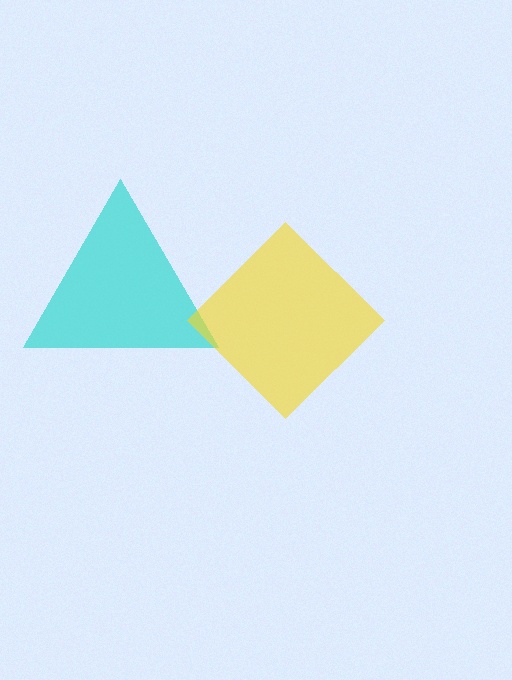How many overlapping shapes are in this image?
There are 2 overlapping shapes in the image.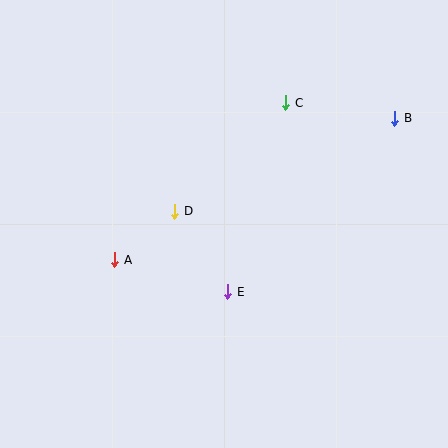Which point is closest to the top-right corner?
Point B is closest to the top-right corner.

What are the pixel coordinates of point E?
Point E is at (228, 292).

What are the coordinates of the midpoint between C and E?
The midpoint between C and E is at (257, 197).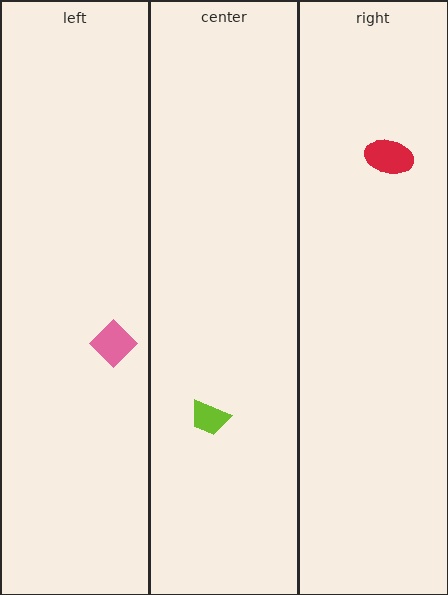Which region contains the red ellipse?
The right region.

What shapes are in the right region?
The red ellipse.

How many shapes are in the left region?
1.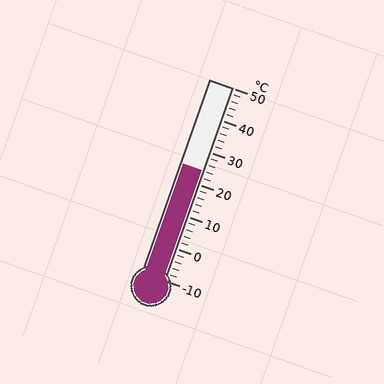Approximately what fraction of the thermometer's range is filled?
The thermometer is filled to approximately 55% of its range.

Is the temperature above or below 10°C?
The temperature is above 10°C.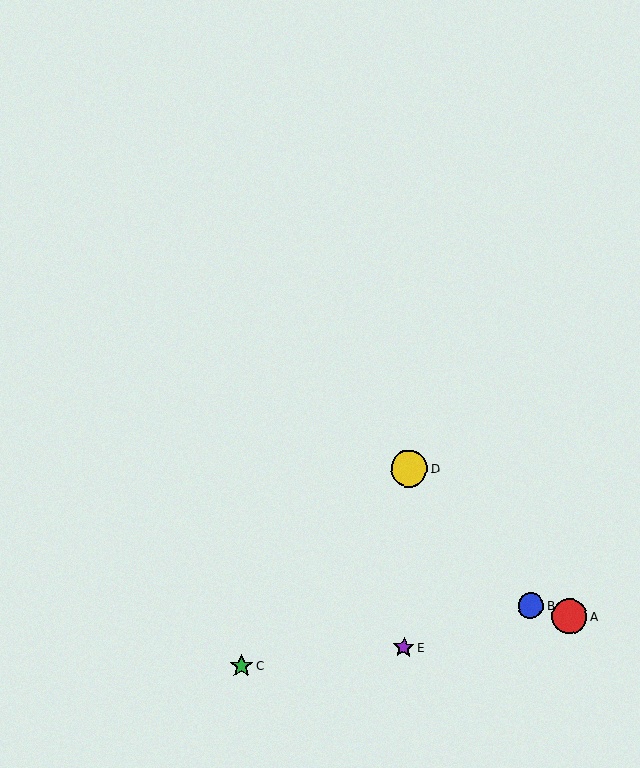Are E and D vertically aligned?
Yes, both are at x≈404.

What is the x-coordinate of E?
Object E is at x≈404.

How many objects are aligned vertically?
2 objects (D, E) are aligned vertically.